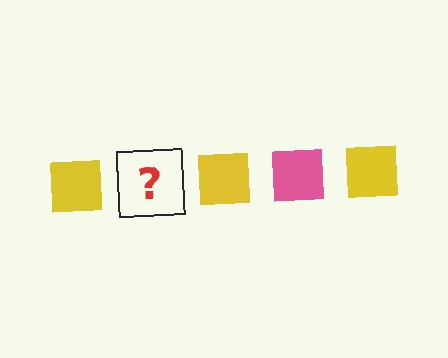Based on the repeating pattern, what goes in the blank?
The blank should be a pink square.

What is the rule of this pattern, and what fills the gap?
The rule is that the pattern cycles through yellow, pink squares. The gap should be filled with a pink square.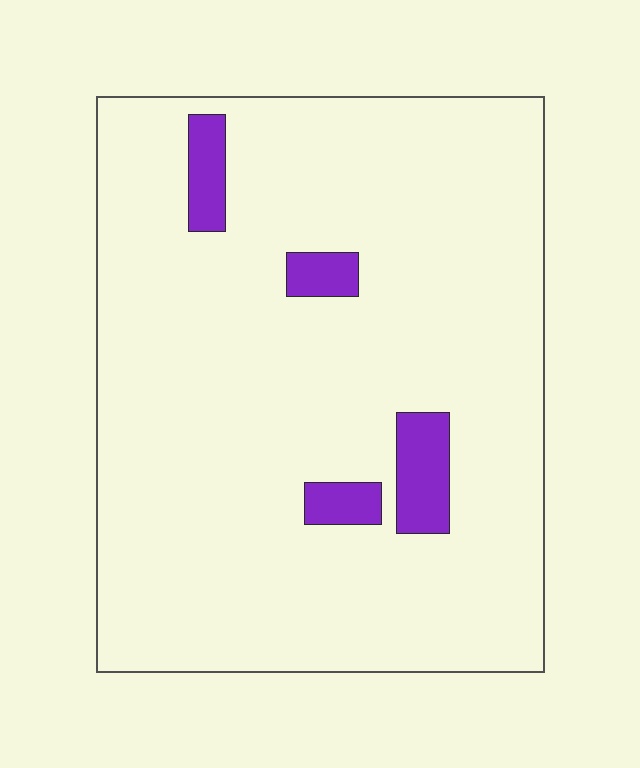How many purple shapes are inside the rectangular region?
4.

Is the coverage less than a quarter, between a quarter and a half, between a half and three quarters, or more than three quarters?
Less than a quarter.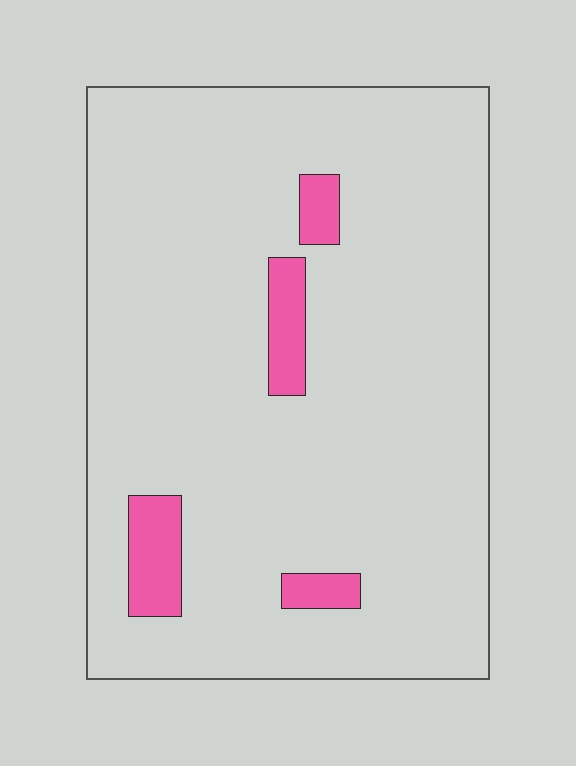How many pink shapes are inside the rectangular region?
4.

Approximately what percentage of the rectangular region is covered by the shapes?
Approximately 5%.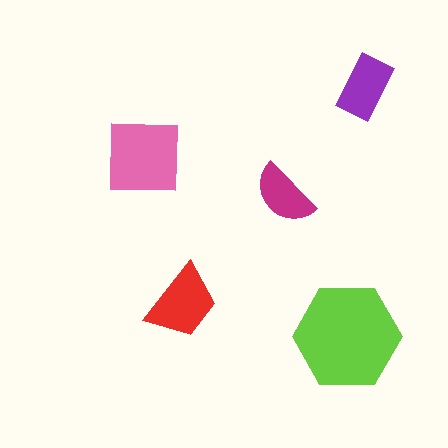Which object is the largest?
The lime hexagon.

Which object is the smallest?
The magenta semicircle.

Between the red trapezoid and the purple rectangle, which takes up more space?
The red trapezoid.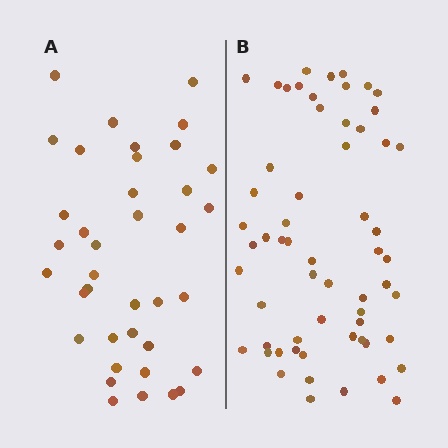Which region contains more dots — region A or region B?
Region B (the right region) has more dots.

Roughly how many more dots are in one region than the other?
Region B has approximately 20 more dots than region A.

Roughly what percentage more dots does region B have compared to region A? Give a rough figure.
About 60% more.